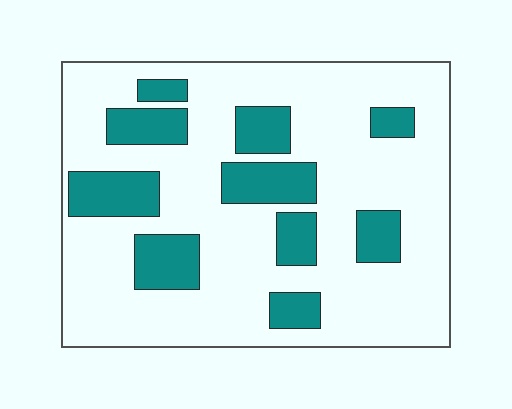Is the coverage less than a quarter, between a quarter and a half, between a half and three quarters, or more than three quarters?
Less than a quarter.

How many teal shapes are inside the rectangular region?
10.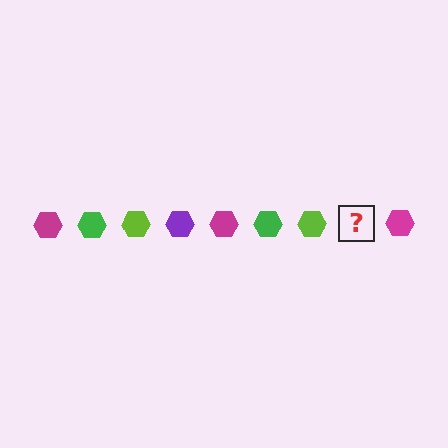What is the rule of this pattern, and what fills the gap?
The rule is that the pattern cycles through magenta, green, lime, purple hexagons. The gap should be filled with a purple hexagon.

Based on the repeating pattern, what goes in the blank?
The blank should be a purple hexagon.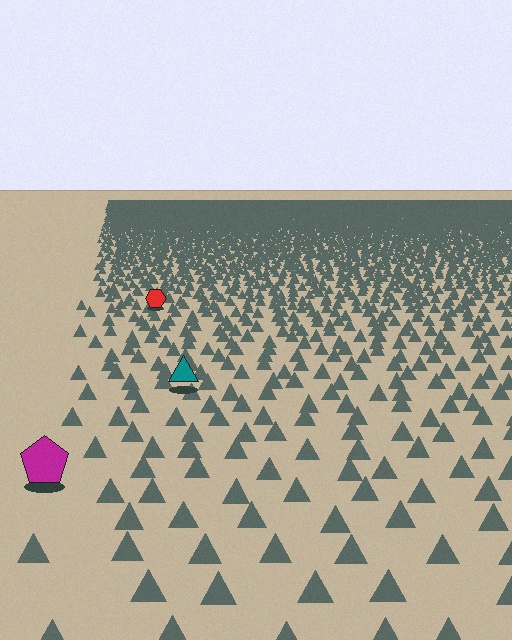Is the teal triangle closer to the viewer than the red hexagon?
Yes. The teal triangle is closer — you can tell from the texture gradient: the ground texture is coarser near it.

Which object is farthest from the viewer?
The red hexagon is farthest from the viewer. It appears smaller and the ground texture around it is denser.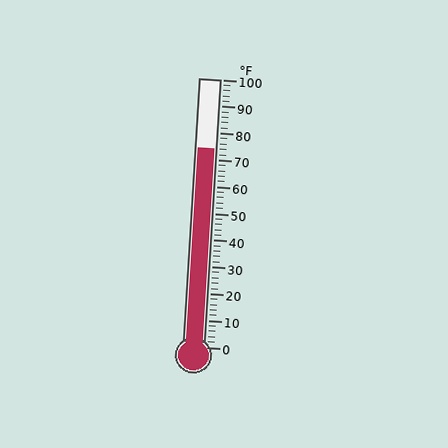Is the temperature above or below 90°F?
The temperature is below 90°F.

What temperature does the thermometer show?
The thermometer shows approximately 74°F.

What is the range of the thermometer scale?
The thermometer scale ranges from 0°F to 100°F.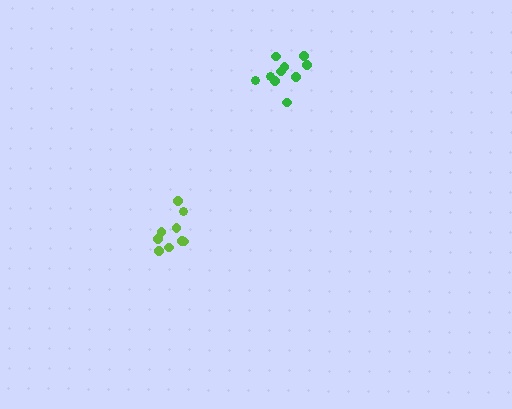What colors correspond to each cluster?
The clusters are colored: lime, green.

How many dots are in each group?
Group 1: 9 dots, Group 2: 10 dots (19 total).